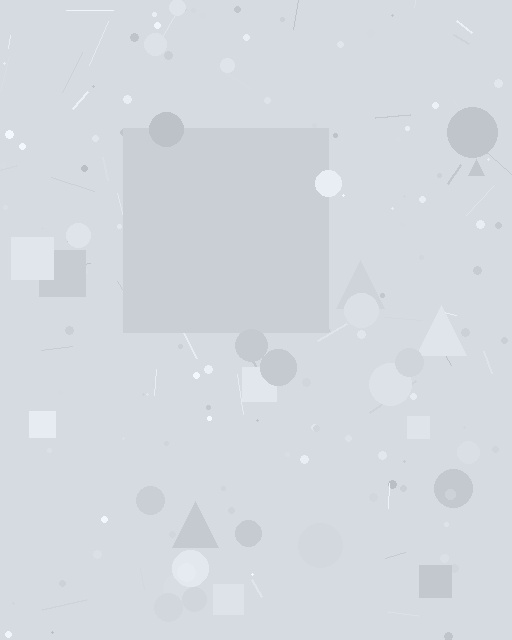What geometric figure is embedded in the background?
A square is embedded in the background.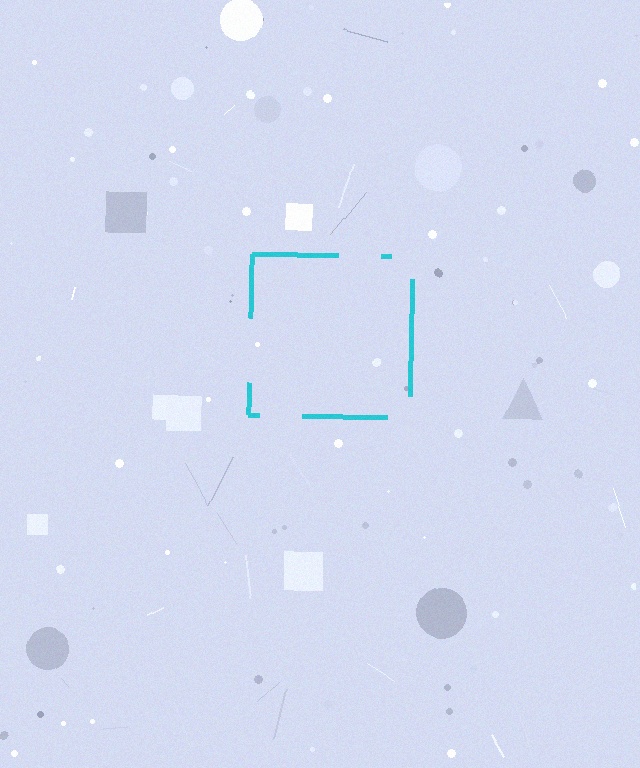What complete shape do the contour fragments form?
The contour fragments form a square.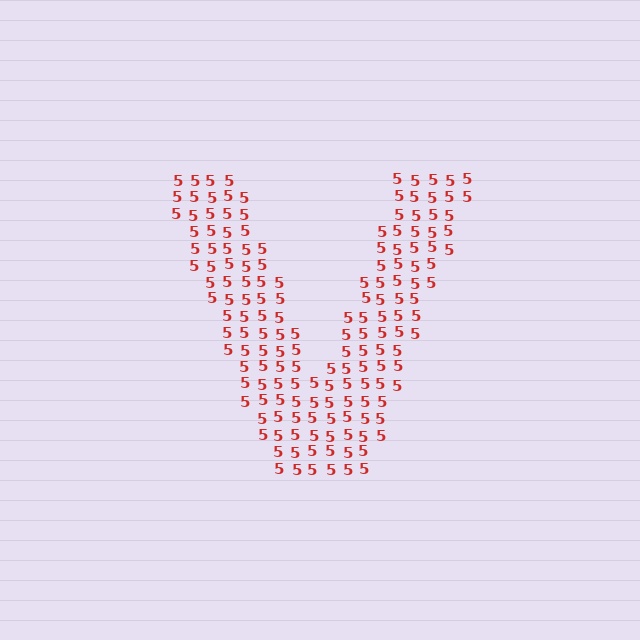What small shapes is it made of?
It is made of small digit 5's.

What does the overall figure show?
The overall figure shows the letter V.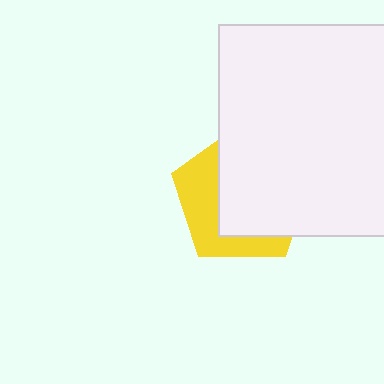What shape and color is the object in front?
The object in front is a white square.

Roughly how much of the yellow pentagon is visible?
A small part of it is visible (roughly 37%).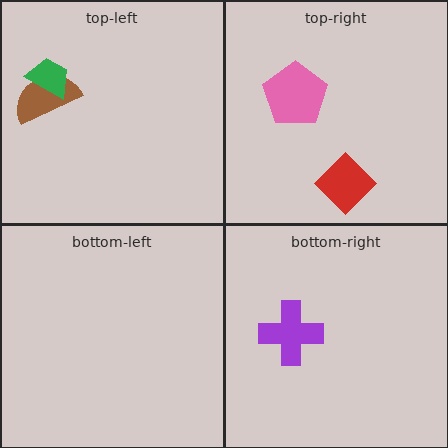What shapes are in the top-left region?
The brown semicircle, the green trapezoid.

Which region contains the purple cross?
The bottom-right region.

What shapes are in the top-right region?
The pink pentagon, the red diamond.